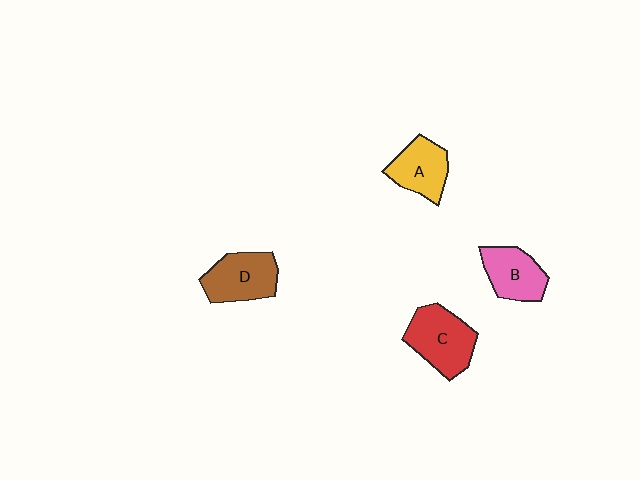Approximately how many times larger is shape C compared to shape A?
Approximately 1.3 times.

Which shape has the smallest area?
Shape A (yellow).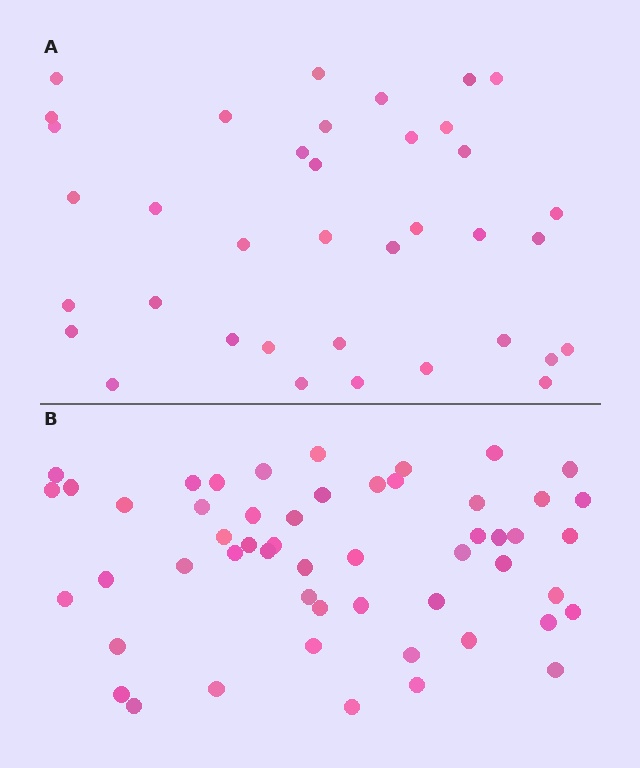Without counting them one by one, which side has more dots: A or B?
Region B (the bottom region) has more dots.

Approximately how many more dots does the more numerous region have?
Region B has approximately 15 more dots than region A.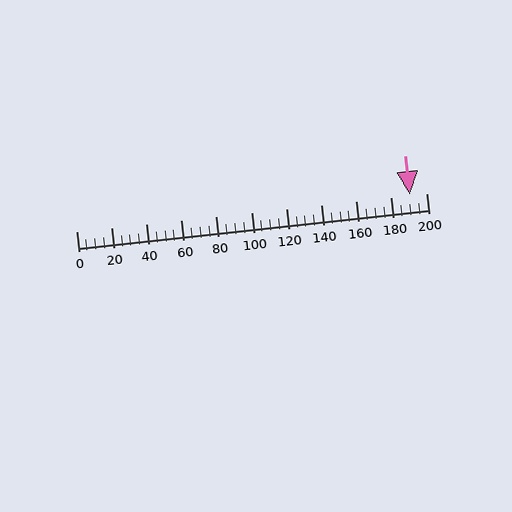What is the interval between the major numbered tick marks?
The major tick marks are spaced 20 units apart.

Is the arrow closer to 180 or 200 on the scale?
The arrow is closer to 200.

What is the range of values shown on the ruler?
The ruler shows values from 0 to 200.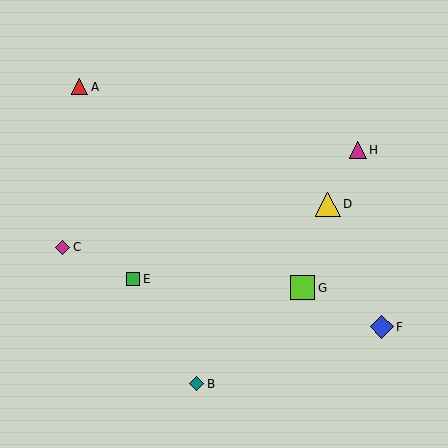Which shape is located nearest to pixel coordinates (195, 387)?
The teal diamond (labeled B) at (196, 384) is nearest to that location.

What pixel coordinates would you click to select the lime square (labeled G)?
Click at (303, 288) to select the lime square G.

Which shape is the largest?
The yellow triangle (labeled D) is the largest.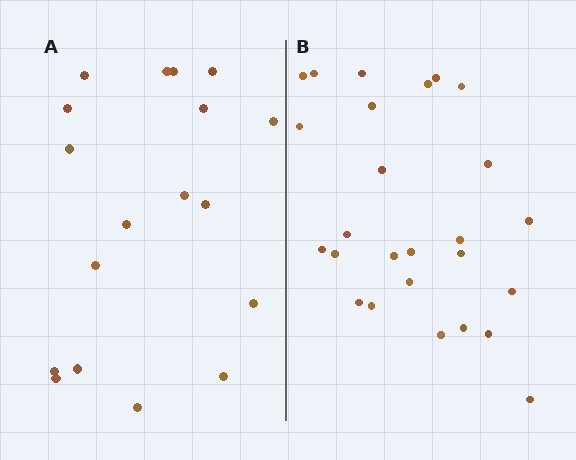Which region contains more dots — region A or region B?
Region B (the right region) has more dots.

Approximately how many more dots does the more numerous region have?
Region B has roughly 8 or so more dots than region A.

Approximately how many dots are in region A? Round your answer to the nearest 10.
About 20 dots. (The exact count is 18, which rounds to 20.)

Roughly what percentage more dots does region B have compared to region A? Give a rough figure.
About 45% more.